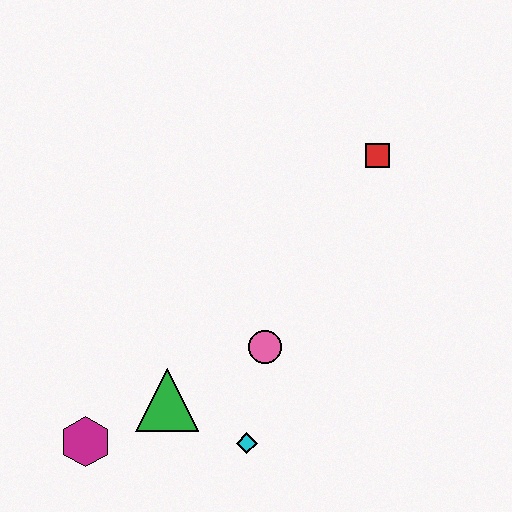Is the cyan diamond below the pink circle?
Yes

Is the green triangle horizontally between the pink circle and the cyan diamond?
No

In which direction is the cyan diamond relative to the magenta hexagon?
The cyan diamond is to the right of the magenta hexagon.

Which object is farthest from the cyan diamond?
The red square is farthest from the cyan diamond.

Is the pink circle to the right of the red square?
No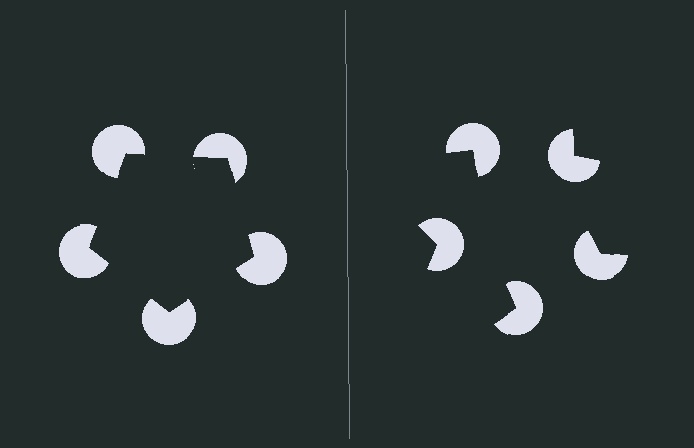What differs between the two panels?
The pac-man discs are positioned identically on both sides; only the wedge orientations differ. On the left they align to a pentagon; on the right they are misaligned.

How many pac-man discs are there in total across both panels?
10 — 5 on each side.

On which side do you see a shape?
An illusory pentagon appears on the left side. On the right side the wedge cuts are rotated, so no coherent shape forms.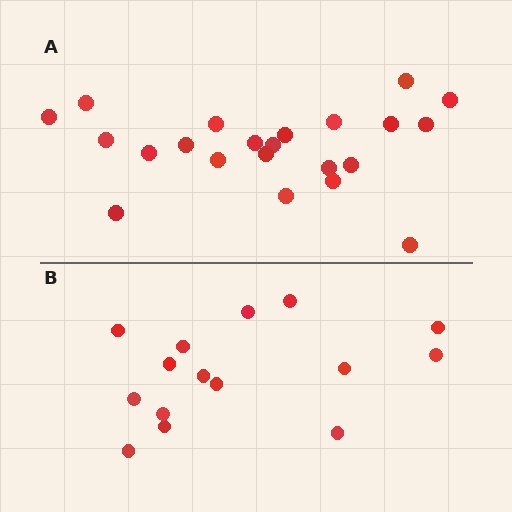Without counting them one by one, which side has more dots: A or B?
Region A (the top region) has more dots.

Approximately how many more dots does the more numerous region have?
Region A has roughly 8 or so more dots than region B.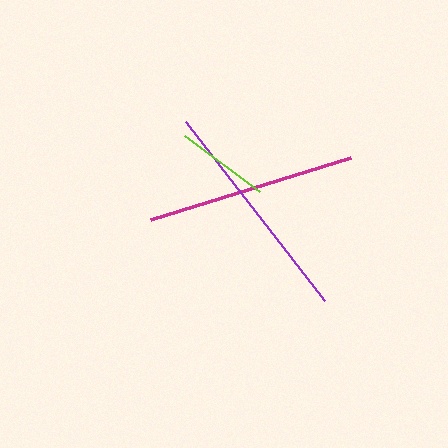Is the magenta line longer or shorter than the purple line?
The purple line is longer than the magenta line.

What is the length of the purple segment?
The purple segment is approximately 227 pixels long.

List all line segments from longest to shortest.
From longest to shortest: purple, magenta, lime.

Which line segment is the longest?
The purple line is the longest at approximately 227 pixels.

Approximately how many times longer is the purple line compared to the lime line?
The purple line is approximately 2.4 times the length of the lime line.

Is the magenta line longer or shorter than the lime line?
The magenta line is longer than the lime line.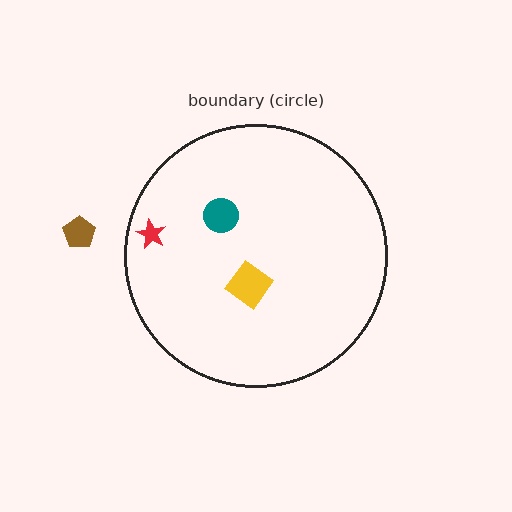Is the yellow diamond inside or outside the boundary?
Inside.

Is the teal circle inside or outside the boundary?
Inside.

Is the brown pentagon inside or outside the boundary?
Outside.